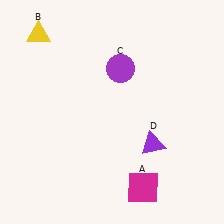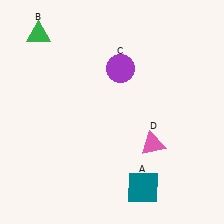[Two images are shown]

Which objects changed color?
A changed from magenta to teal. B changed from yellow to green. D changed from purple to pink.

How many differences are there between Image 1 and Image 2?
There are 3 differences between the two images.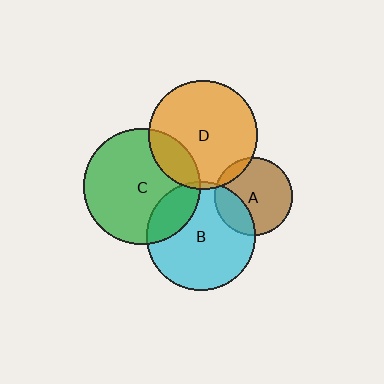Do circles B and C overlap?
Yes.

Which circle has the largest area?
Circle C (green).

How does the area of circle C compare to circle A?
Approximately 2.2 times.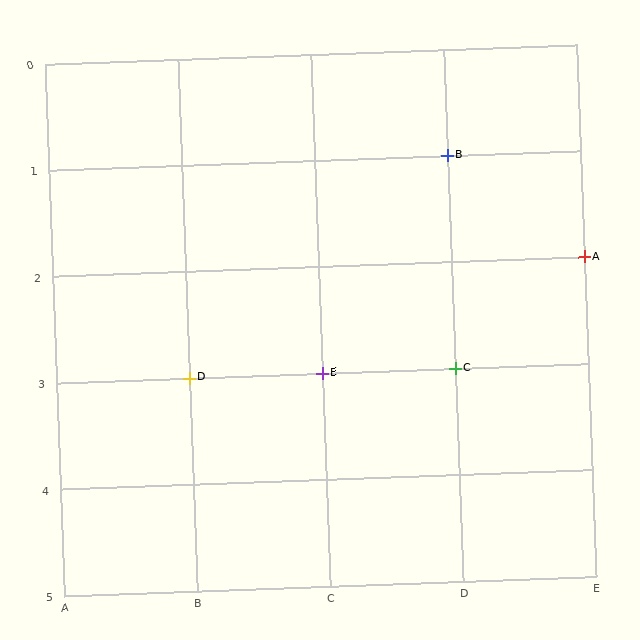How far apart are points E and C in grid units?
Points E and C are 1 column apart.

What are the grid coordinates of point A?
Point A is at grid coordinates (E, 2).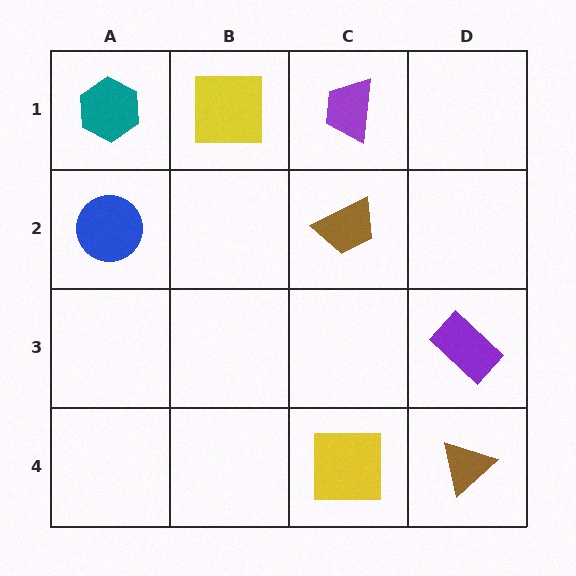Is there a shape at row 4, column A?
No, that cell is empty.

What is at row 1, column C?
A purple trapezoid.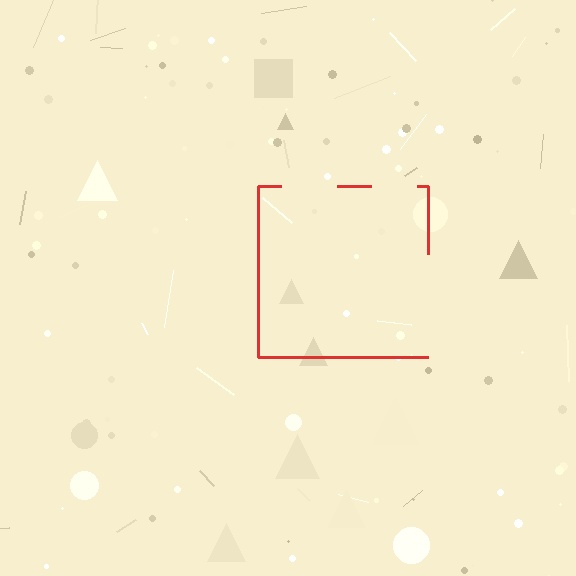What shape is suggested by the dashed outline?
The dashed outline suggests a square.